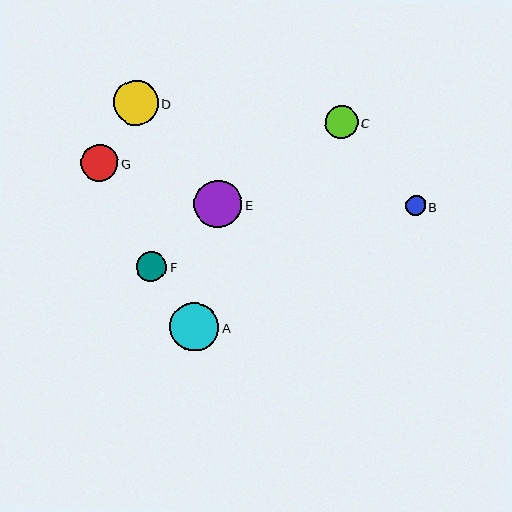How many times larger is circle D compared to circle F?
Circle D is approximately 1.5 times the size of circle F.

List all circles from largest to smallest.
From largest to smallest: A, E, D, G, C, F, B.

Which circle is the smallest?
Circle B is the smallest with a size of approximately 20 pixels.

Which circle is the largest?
Circle A is the largest with a size of approximately 49 pixels.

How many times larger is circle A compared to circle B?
Circle A is approximately 2.5 times the size of circle B.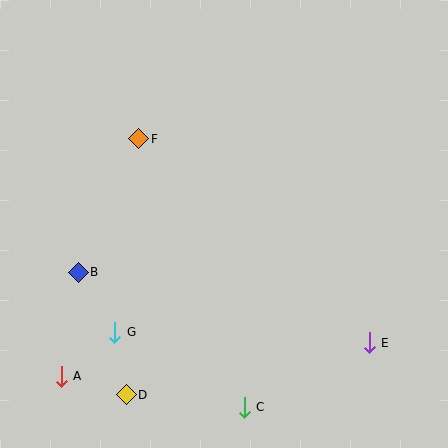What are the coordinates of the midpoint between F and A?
The midpoint between F and A is at (100, 258).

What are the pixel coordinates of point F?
Point F is at (139, 139).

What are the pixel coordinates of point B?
Point B is at (78, 272).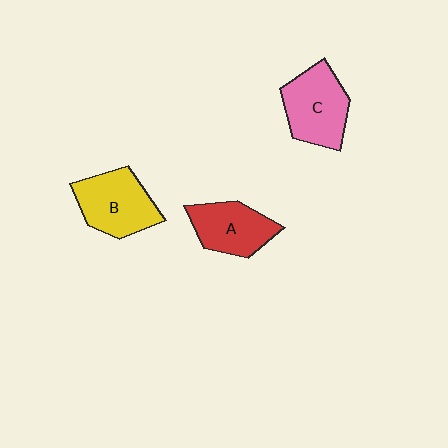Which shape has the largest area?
Shape B (yellow).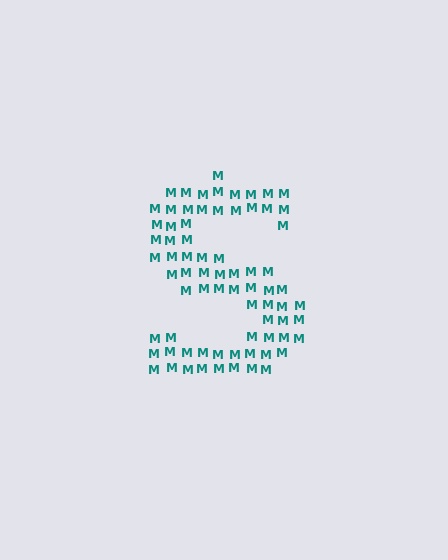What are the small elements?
The small elements are letter M's.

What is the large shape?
The large shape is the letter S.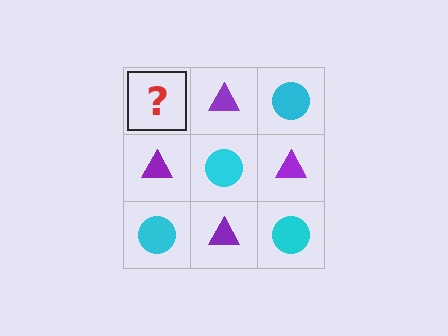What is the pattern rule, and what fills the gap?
The rule is that it alternates cyan circle and purple triangle in a checkerboard pattern. The gap should be filled with a cyan circle.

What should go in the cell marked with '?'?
The missing cell should contain a cyan circle.